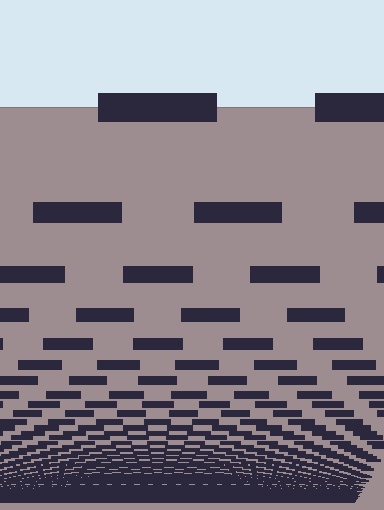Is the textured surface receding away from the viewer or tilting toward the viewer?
The surface appears to tilt toward the viewer. Texture elements get larger and sparser toward the top.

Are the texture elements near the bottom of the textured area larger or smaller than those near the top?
Smaller. The gradient is inverted — elements near the bottom are smaller and denser.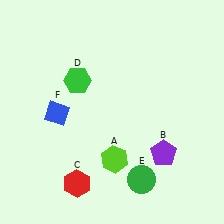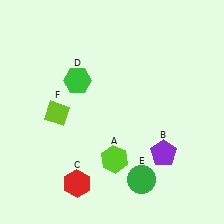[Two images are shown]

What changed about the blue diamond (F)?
In Image 1, F is blue. In Image 2, it changed to lime.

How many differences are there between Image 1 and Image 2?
There is 1 difference between the two images.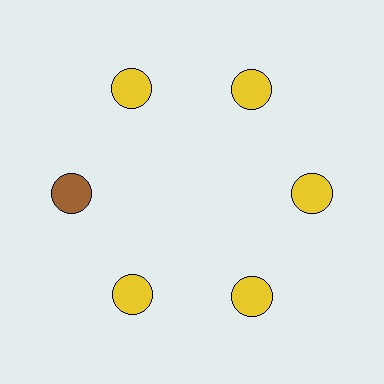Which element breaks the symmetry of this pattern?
The brown circle at roughly the 9 o'clock position breaks the symmetry. All other shapes are yellow circles.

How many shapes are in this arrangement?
There are 6 shapes arranged in a ring pattern.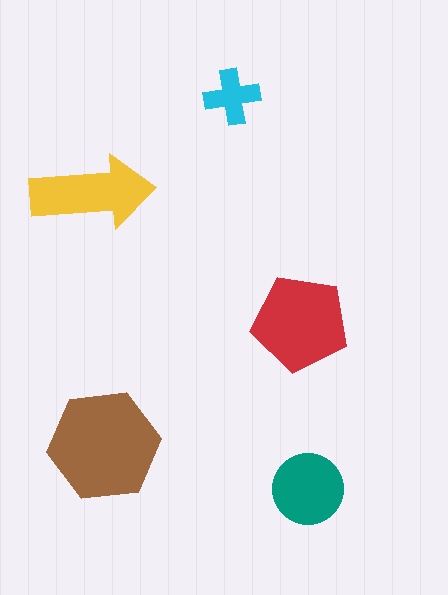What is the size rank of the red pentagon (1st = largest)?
2nd.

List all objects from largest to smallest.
The brown hexagon, the red pentagon, the yellow arrow, the teal circle, the cyan cross.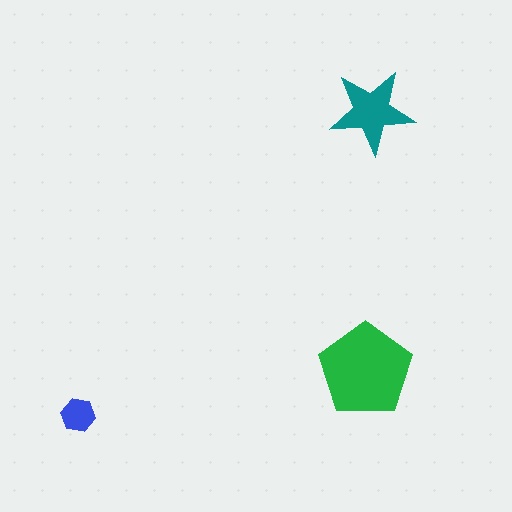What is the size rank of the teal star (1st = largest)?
2nd.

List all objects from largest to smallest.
The green pentagon, the teal star, the blue hexagon.